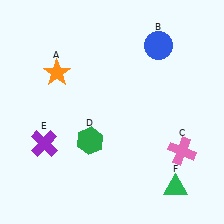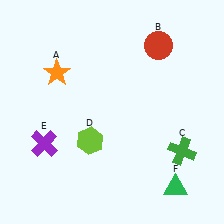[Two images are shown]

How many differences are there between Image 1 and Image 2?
There are 3 differences between the two images.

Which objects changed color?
B changed from blue to red. C changed from pink to green. D changed from green to lime.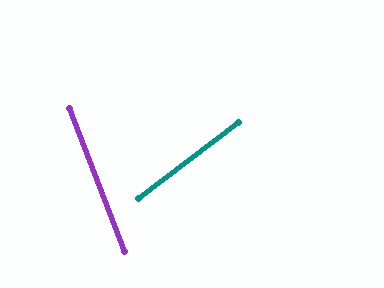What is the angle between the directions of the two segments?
Approximately 74 degrees.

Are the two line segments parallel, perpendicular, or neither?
Neither parallel nor perpendicular — they differ by about 74°.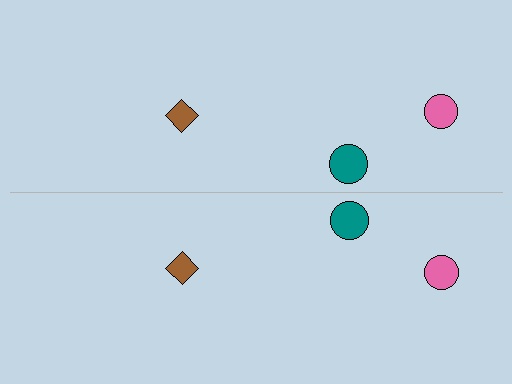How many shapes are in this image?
There are 6 shapes in this image.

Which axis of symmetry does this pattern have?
The pattern has a horizontal axis of symmetry running through the center of the image.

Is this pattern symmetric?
Yes, this pattern has bilateral (reflection) symmetry.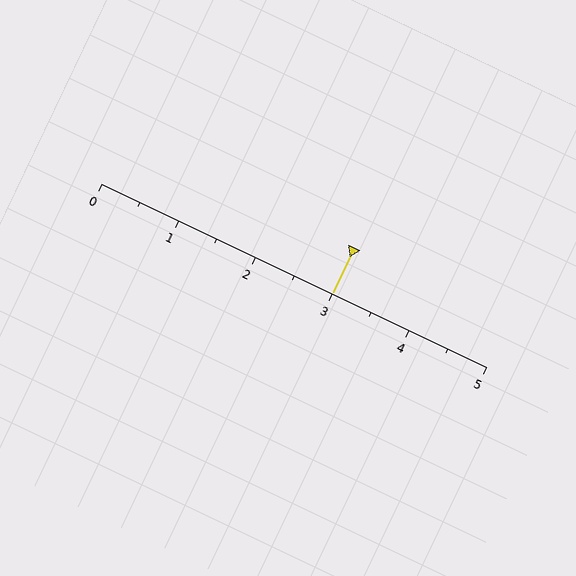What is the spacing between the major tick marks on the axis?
The major ticks are spaced 1 apart.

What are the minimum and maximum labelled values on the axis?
The axis runs from 0 to 5.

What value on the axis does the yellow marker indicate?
The marker indicates approximately 3.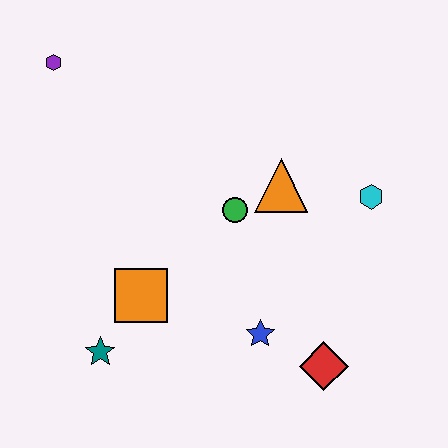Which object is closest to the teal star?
The orange square is closest to the teal star.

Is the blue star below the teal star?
No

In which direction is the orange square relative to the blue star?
The orange square is to the left of the blue star.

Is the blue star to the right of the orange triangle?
No